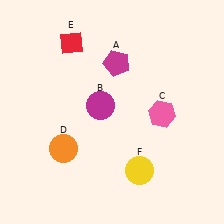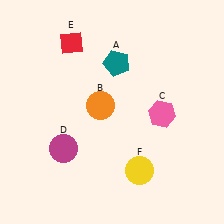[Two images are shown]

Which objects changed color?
A changed from magenta to teal. B changed from magenta to orange. D changed from orange to magenta.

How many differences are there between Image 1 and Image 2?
There are 3 differences between the two images.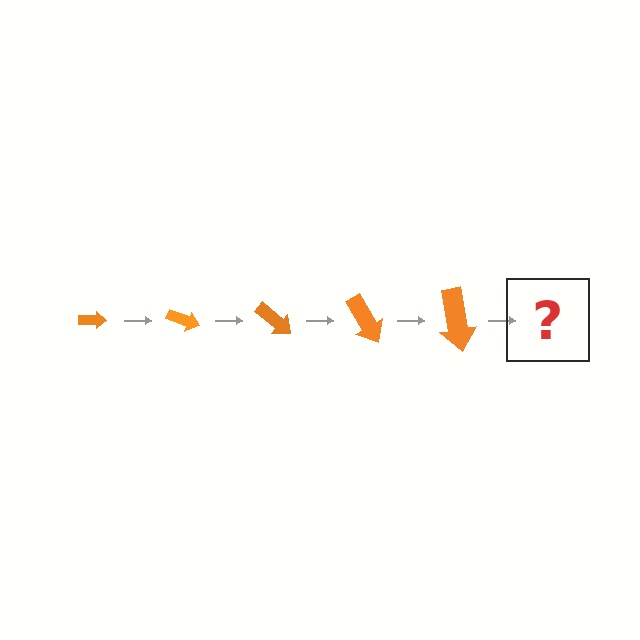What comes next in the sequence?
The next element should be an arrow, larger than the previous one and rotated 100 degrees from the start.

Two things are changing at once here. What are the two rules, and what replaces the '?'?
The two rules are that the arrow grows larger each step and it rotates 20 degrees each step. The '?' should be an arrow, larger than the previous one and rotated 100 degrees from the start.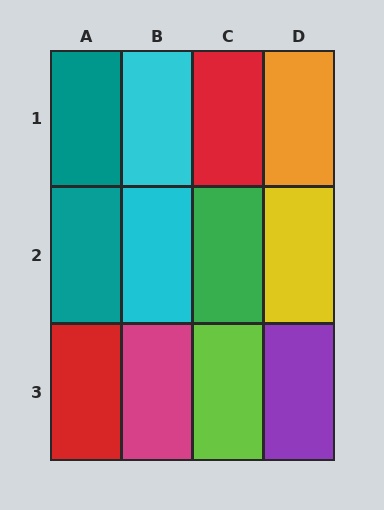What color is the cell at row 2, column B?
Cyan.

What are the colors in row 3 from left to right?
Red, magenta, lime, purple.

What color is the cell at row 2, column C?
Green.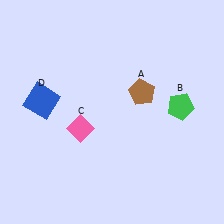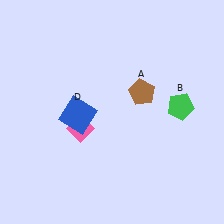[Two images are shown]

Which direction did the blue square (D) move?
The blue square (D) moved right.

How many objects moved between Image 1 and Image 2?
1 object moved between the two images.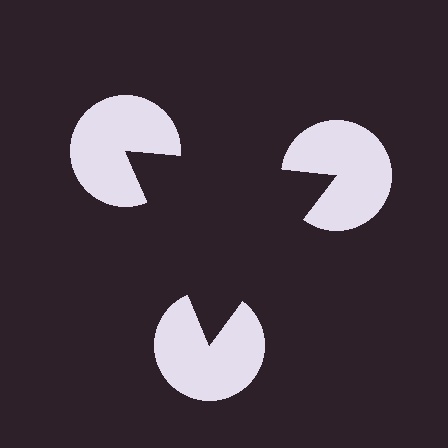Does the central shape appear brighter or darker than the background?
It typically appears slightly darker than the background, even though no actual brightness change is drawn.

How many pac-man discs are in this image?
There are 3 — one at each vertex of the illusory triangle.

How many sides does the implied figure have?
3 sides.